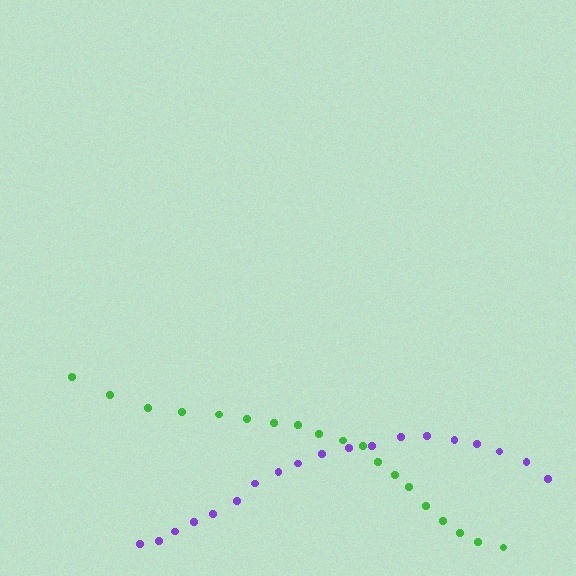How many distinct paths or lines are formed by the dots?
There are 2 distinct paths.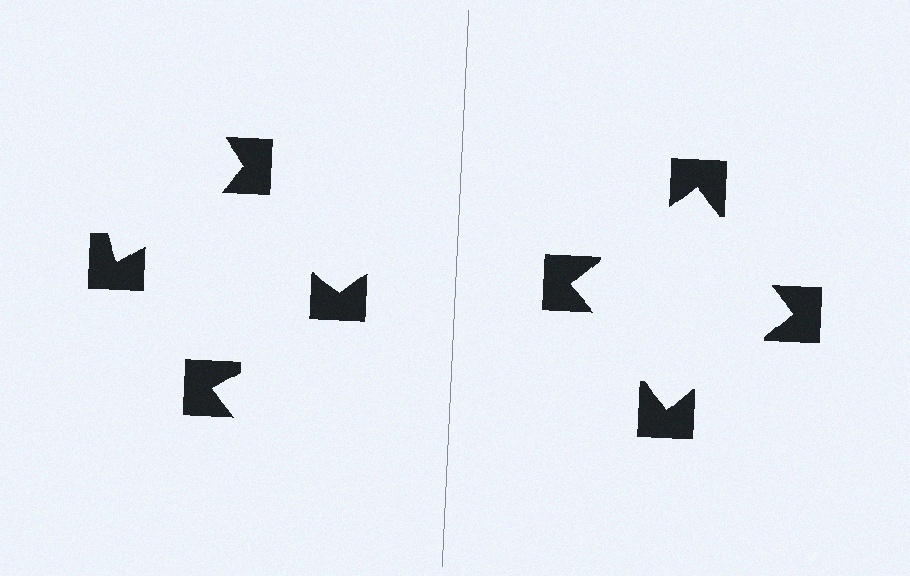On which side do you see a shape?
An illusory square appears on the right side. On the left side the wedge cuts are rotated, so no coherent shape forms.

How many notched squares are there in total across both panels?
8 — 4 on each side.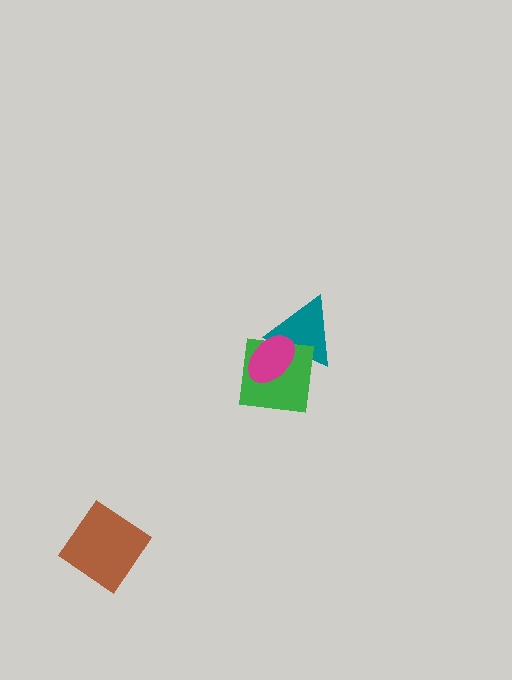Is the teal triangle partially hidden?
Yes, it is partially covered by another shape.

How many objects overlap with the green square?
2 objects overlap with the green square.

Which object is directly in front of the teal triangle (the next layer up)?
The green square is directly in front of the teal triangle.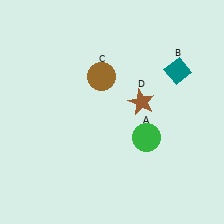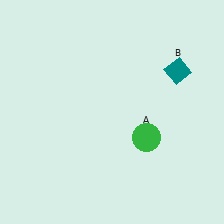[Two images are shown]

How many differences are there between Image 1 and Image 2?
There are 2 differences between the two images.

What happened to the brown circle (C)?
The brown circle (C) was removed in Image 2. It was in the top-left area of Image 1.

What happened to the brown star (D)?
The brown star (D) was removed in Image 2. It was in the top-right area of Image 1.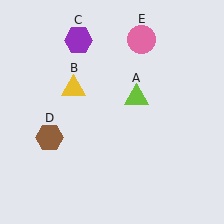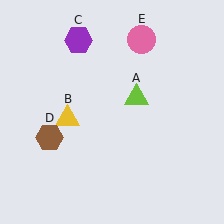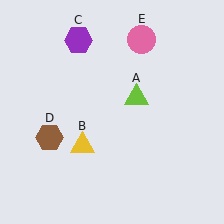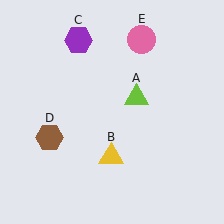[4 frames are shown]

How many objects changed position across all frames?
1 object changed position: yellow triangle (object B).